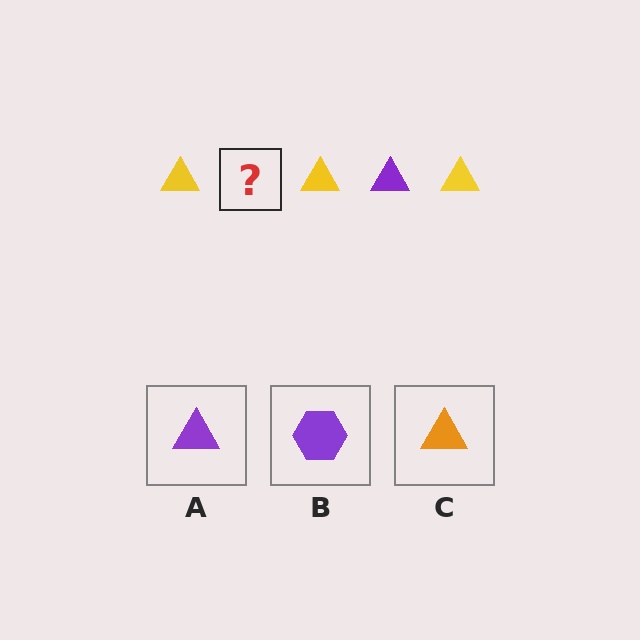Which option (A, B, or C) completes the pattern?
A.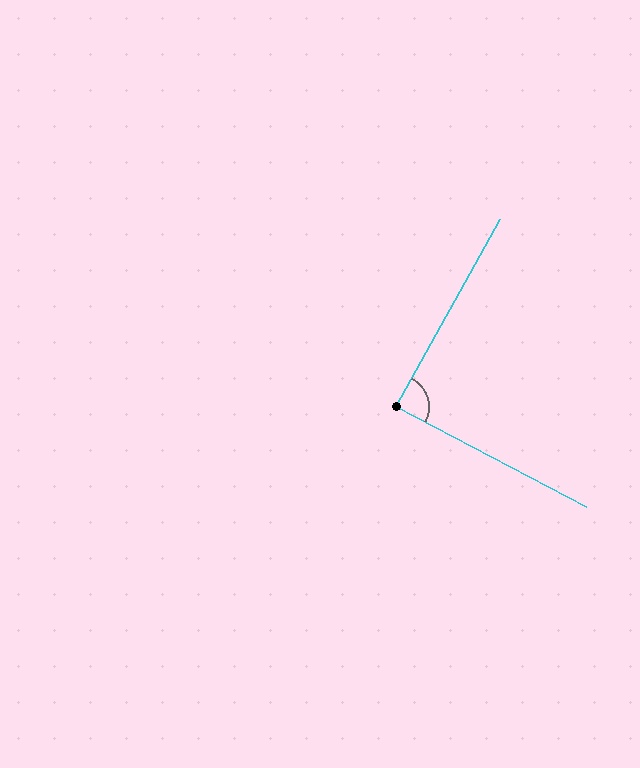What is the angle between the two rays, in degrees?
Approximately 88 degrees.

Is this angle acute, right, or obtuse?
It is approximately a right angle.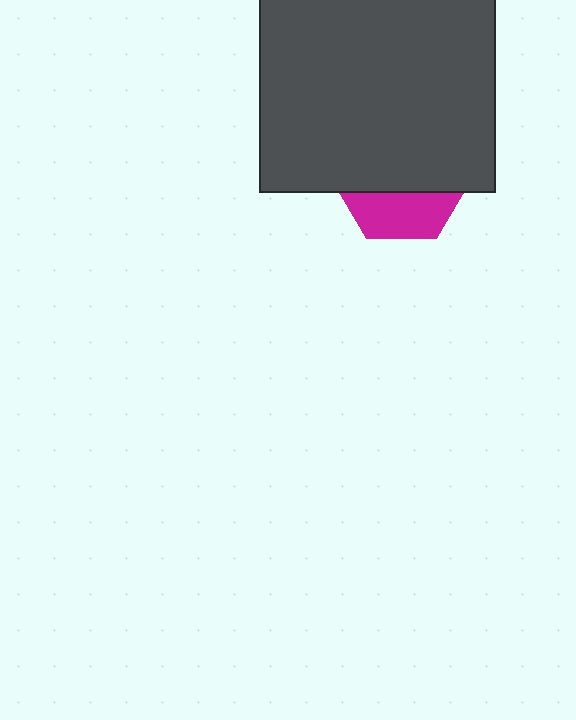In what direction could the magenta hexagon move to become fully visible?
The magenta hexagon could move down. That would shift it out from behind the dark gray square entirely.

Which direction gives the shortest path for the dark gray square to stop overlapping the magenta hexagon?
Moving up gives the shortest separation.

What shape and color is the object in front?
The object in front is a dark gray square.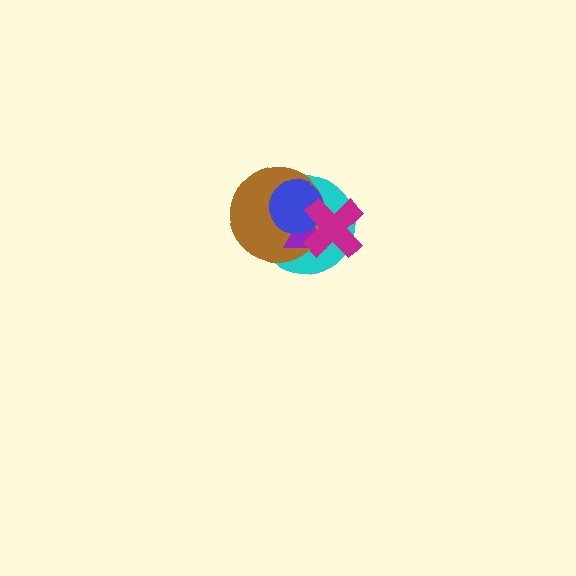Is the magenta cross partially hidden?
No, no other shape covers it.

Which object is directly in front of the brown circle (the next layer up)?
The purple triangle is directly in front of the brown circle.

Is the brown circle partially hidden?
Yes, it is partially covered by another shape.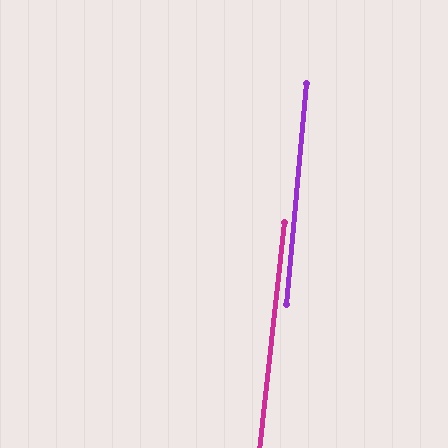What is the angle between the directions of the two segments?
Approximately 1 degree.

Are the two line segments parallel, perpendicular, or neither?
Parallel — their directions differ by only 1.1°.